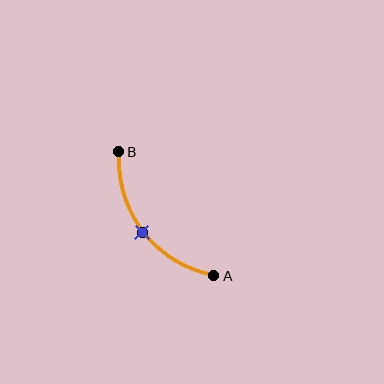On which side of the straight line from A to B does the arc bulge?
The arc bulges below and to the left of the straight line connecting A and B.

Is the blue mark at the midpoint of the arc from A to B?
Yes. The blue mark lies on the arc at equal arc-length from both A and B — it is the arc midpoint.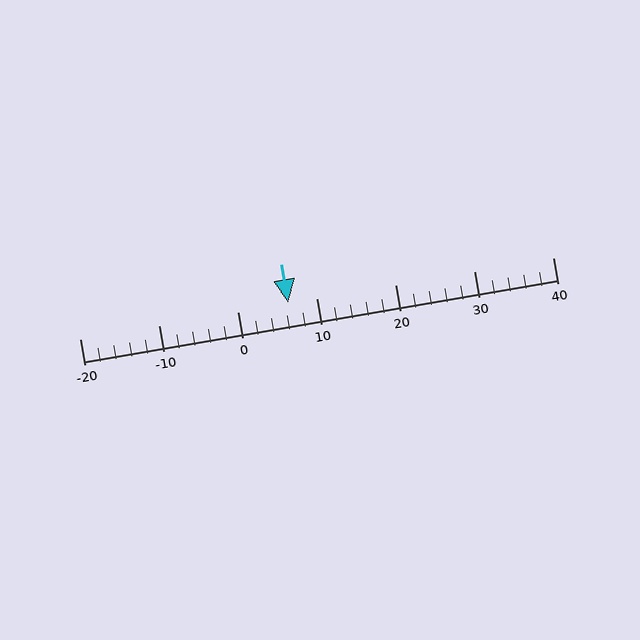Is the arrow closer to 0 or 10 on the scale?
The arrow is closer to 10.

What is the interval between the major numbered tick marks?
The major tick marks are spaced 10 units apart.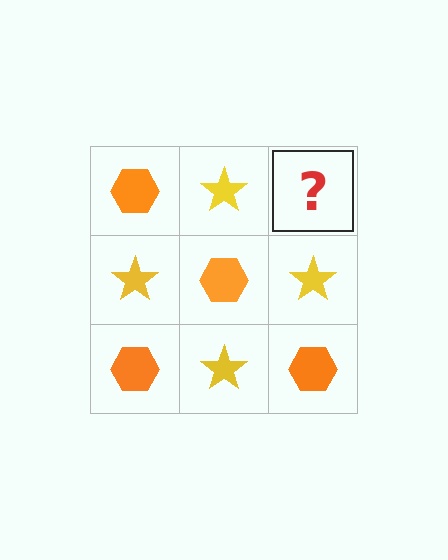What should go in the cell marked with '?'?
The missing cell should contain an orange hexagon.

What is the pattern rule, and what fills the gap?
The rule is that it alternates orange hexagon and yellow star in a checkerboard pattern. The gap should be filled with an orange hexagon.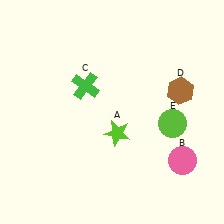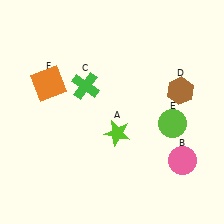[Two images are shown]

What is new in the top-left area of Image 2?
An orange square (F) was added in the top-left area of Image 2.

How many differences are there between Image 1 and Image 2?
There is 1 difference between the two images.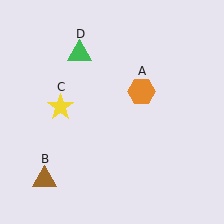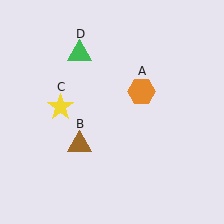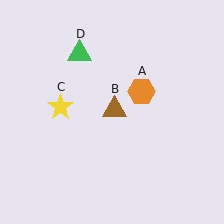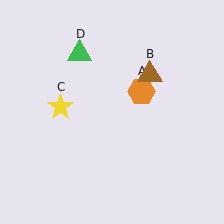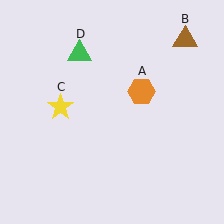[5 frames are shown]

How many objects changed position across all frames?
1 object changed position: brown triangle (object B).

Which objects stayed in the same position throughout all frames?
Orange hexagon (object A) and yellow star (object C) and green triangle (object D) remained stationary.